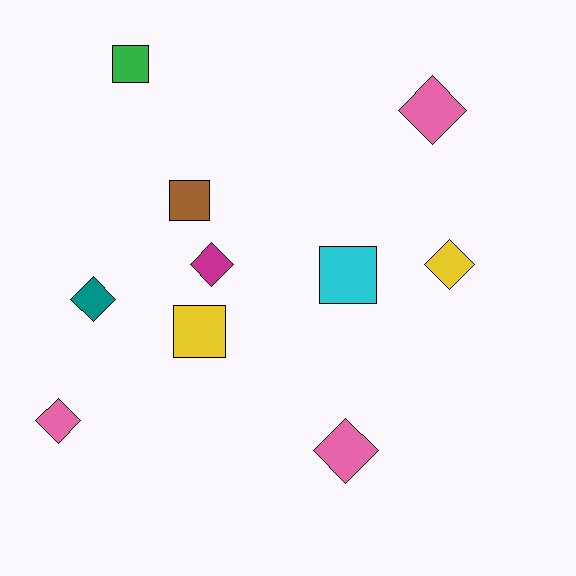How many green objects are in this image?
There is 1 green object.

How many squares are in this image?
There are 4 squares.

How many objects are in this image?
There are 10 objects.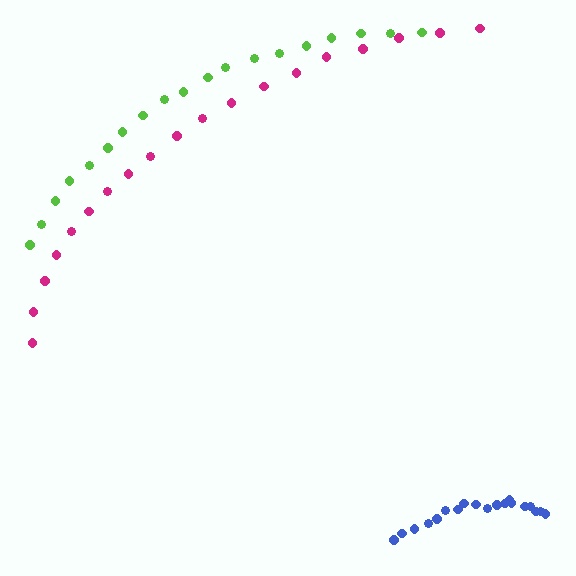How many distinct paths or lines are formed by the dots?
There are 3 distinct paths.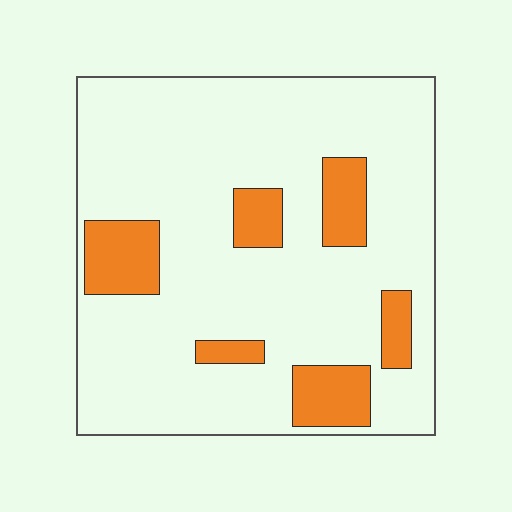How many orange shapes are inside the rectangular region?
6.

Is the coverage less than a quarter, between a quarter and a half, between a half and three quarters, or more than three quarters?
Less than a quarter.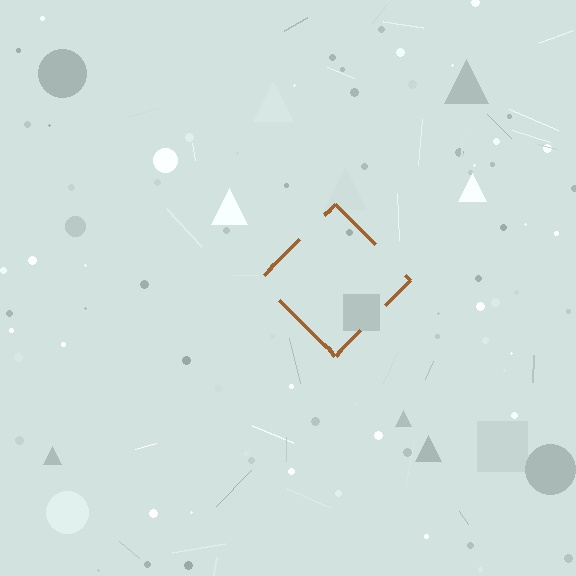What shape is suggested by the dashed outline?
The dashed outline suggests a diamond.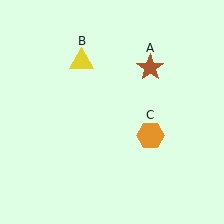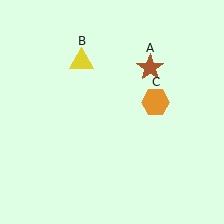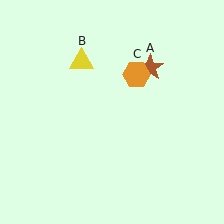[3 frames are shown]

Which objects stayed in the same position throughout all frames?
Brown star (object A) and yellow triangle (object B) remained stationary.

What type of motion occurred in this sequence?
The orange hexagon (object C) rotated counterclockwise around the center of the scene.